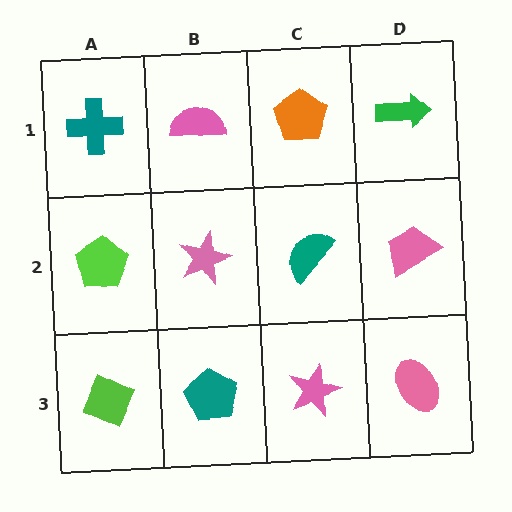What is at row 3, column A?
A lime diamond.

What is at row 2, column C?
A teal semicircle.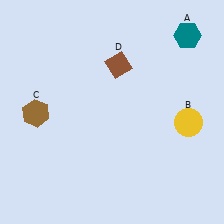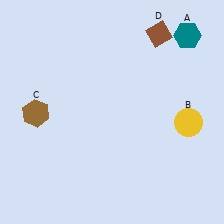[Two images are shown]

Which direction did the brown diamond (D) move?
The brown diamond (D) moved right.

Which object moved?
The brown diamond (D) moved right.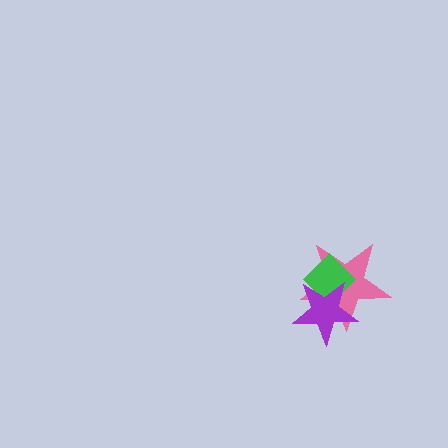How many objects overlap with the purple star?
2 objects overlap with the purple star.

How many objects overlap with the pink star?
2 objects overlap with the pink star.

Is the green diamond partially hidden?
Yes, it is partially covered by another shape.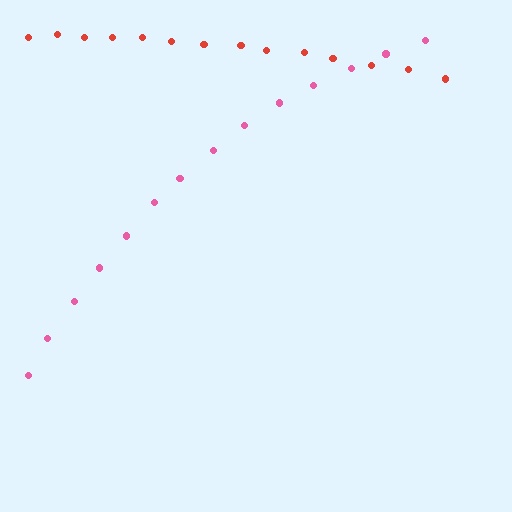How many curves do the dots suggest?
There are 2 distinct paths.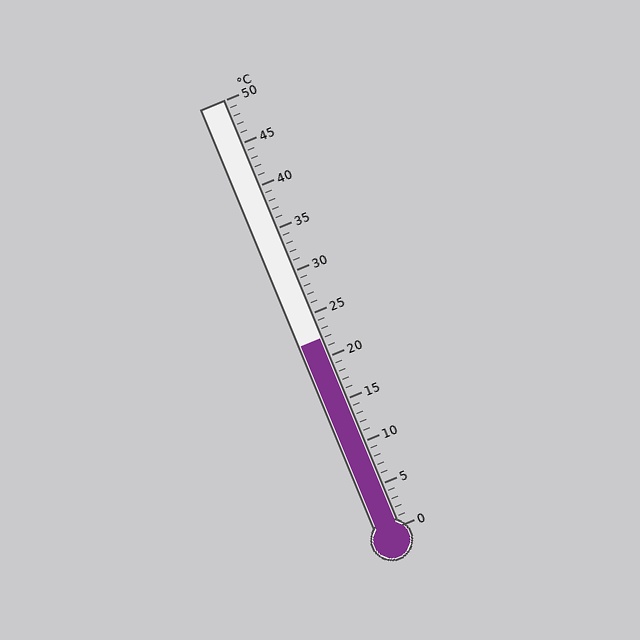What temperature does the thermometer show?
The thermometer shows approximately 22°C.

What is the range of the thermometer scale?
The thermometer scale ranges from 0°C to 50°C.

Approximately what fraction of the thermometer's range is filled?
The thermometer is filled to approximately 45% of its range.